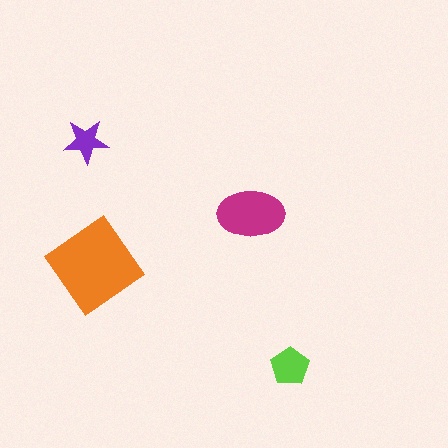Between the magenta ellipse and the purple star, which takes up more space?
The magenta ellipse.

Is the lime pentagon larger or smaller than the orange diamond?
Smaller.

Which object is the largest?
The orange diamond.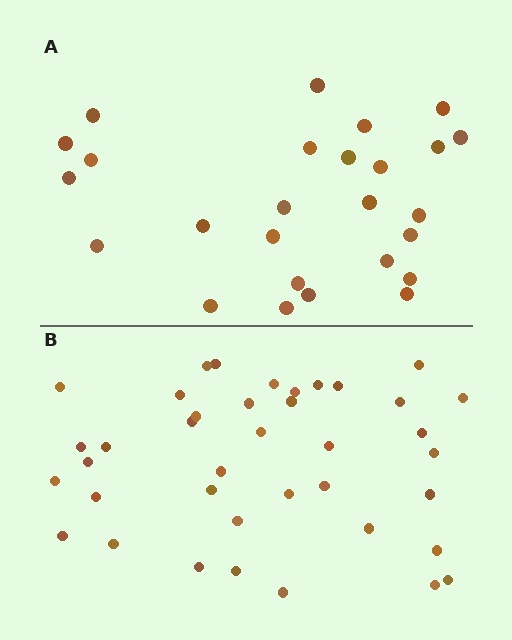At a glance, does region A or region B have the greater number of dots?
Region B (the bottom region) has more dots.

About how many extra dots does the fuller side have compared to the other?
Region B has approximately 15 more dots than region A.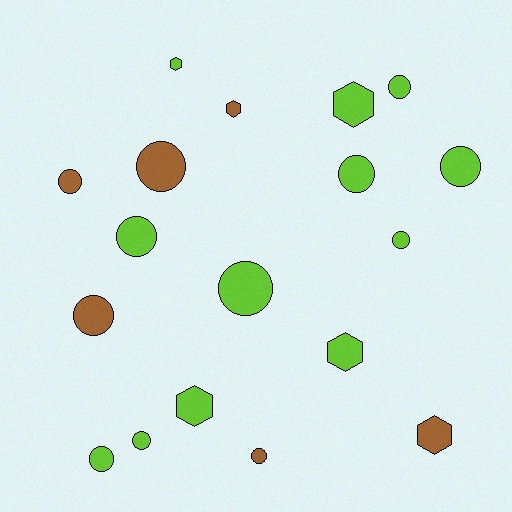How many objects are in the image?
There are 18 objects.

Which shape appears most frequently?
Circle, with 12 objects.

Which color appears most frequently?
Lime, with 12 objects.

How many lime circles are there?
There are 8 lime circles.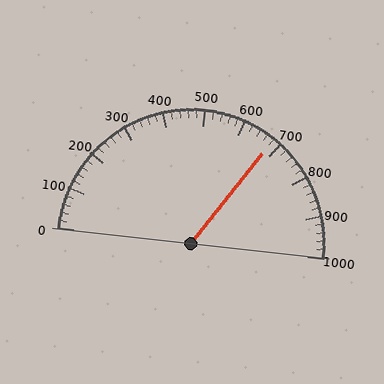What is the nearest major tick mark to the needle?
The nearest major tick mark is 700.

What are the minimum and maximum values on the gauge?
The gauge ranges from 0 to 1000.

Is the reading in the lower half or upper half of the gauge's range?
The reading is in the upper half of the range (0 to 1000).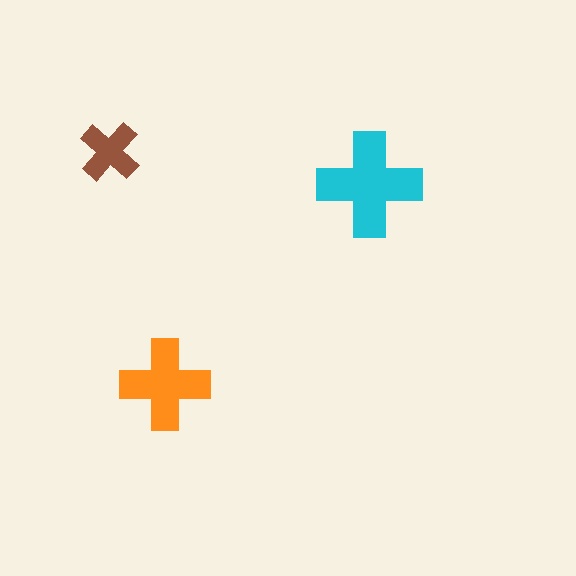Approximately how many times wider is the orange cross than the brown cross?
About 1.5 times wider.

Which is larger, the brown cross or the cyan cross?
The cyan one.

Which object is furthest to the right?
The cyan cross is rightmost.